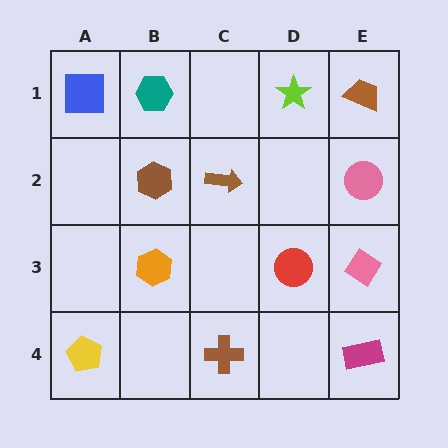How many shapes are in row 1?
4 shapes.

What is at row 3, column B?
An orange hexagon.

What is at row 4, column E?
A magenta rectangle.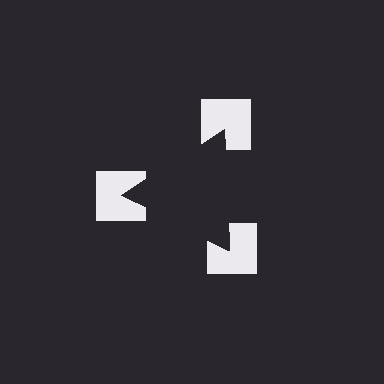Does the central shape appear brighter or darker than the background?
It typically appears slightly darker than the background, even though no actual brightness change is drawn.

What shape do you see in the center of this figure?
An illusory triangle — its edges are inferred from the aligned wedge cuts in the notched squares, not physically drawn.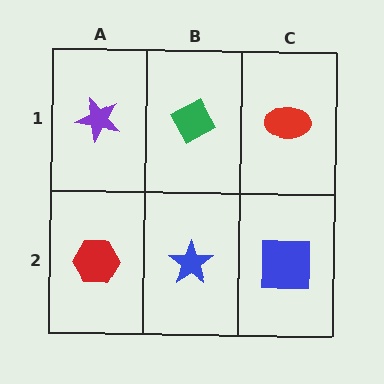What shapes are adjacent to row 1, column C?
A blue square (row 2, column C), a green diamond (row 1, column B).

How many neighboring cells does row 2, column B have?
3.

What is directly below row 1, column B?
A blue star.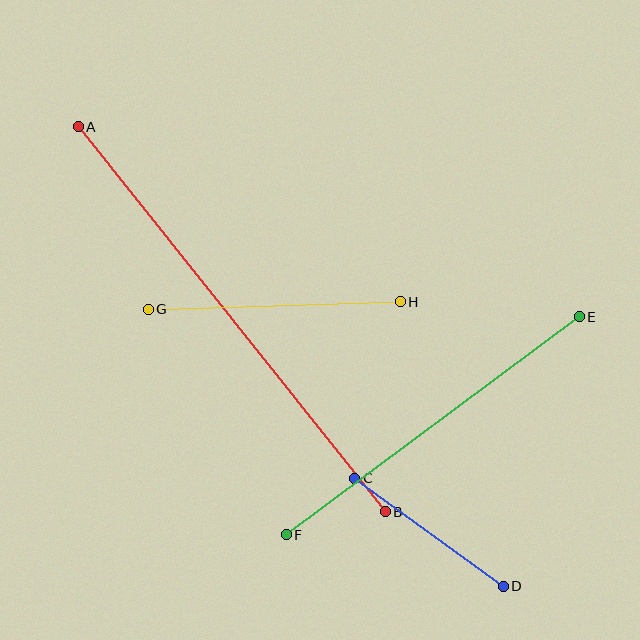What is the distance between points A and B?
The distance is approximately 492 pixels.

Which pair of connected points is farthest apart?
Points A and B are farthest apart.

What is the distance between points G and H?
The distance is approximately 252 pixels.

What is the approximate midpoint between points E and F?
The midpoint is at approximately (433, 426) pixels.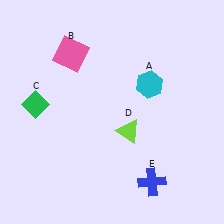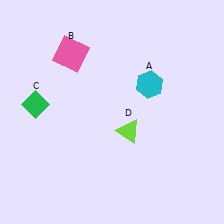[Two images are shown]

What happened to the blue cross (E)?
The blue cross (E) was removed in Image 2. It was in the bottom-right area of Image 1.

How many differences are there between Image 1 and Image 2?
There is 1 difference between the two images.